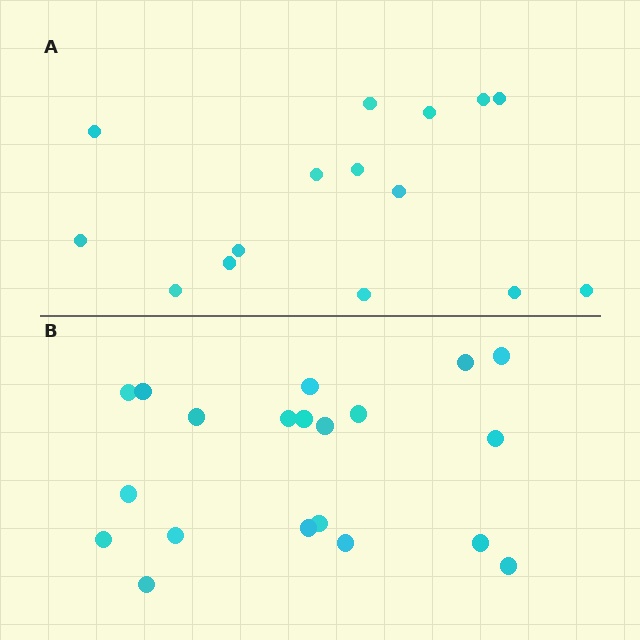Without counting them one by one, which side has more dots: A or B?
Region B (the bottom region) has more dots.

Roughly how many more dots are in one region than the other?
Region B has about 5 more dots than region A.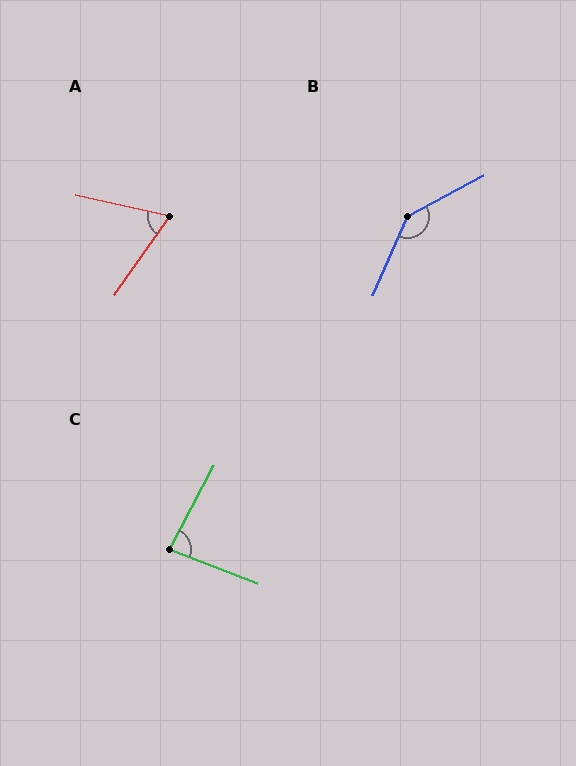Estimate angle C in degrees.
Approximately 83 degrees.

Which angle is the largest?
B, at approximately 141 degrees.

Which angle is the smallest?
A, at approximately 68 degrees.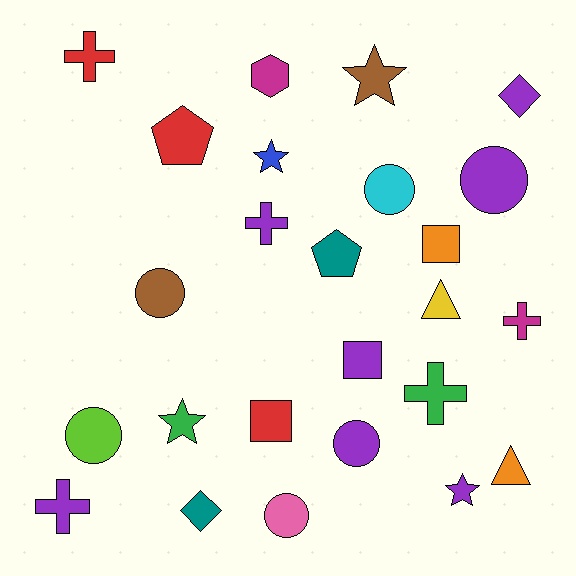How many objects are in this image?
There are 25 objects.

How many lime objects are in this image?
There is 1 lime object.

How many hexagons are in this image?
There is 1 hexagon.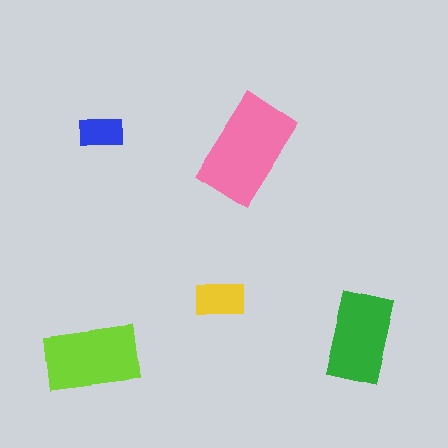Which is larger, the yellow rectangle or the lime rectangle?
The lime one.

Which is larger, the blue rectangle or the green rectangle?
The green one.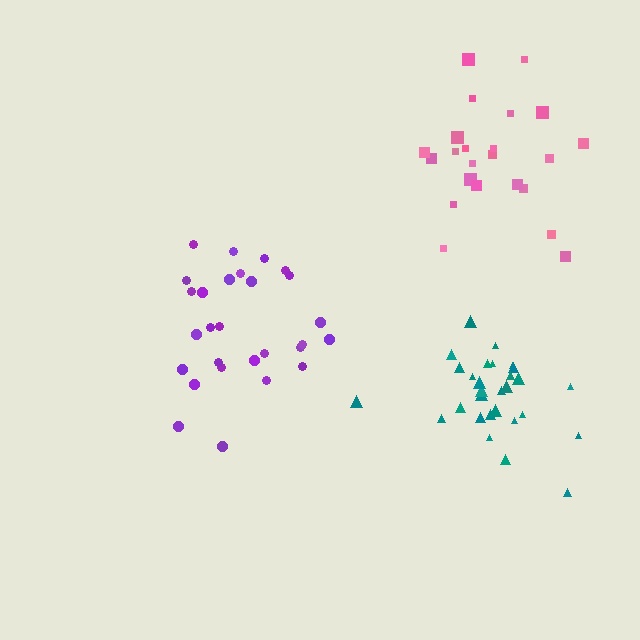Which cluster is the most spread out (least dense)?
Purple.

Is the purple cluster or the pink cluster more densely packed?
Pink.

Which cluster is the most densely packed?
Teal.